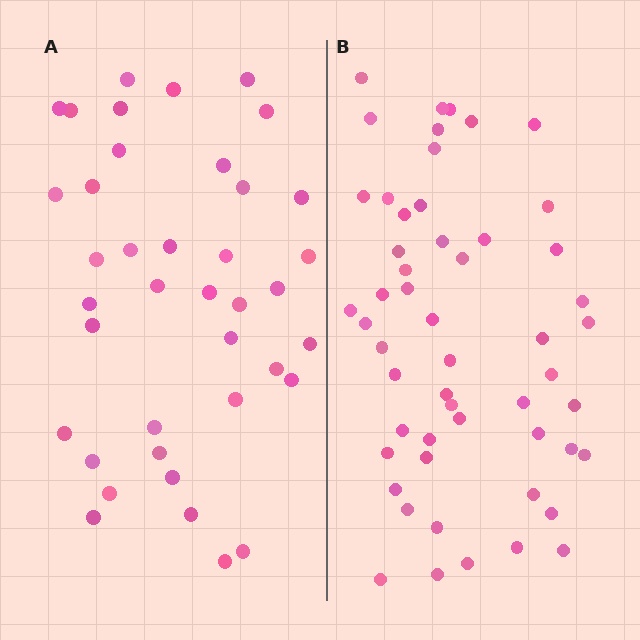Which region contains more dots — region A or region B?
Region B (the right region) has more dots.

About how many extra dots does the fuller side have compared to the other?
Region B has approximately 15 more dots than region A.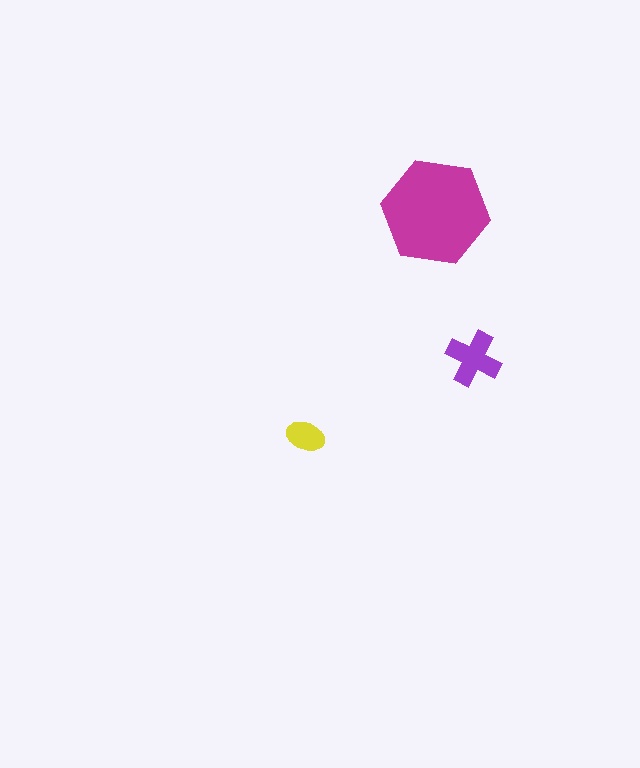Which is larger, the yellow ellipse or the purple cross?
The purple cross.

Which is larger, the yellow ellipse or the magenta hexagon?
The magenta hexagon.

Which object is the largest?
The magenta hexagon.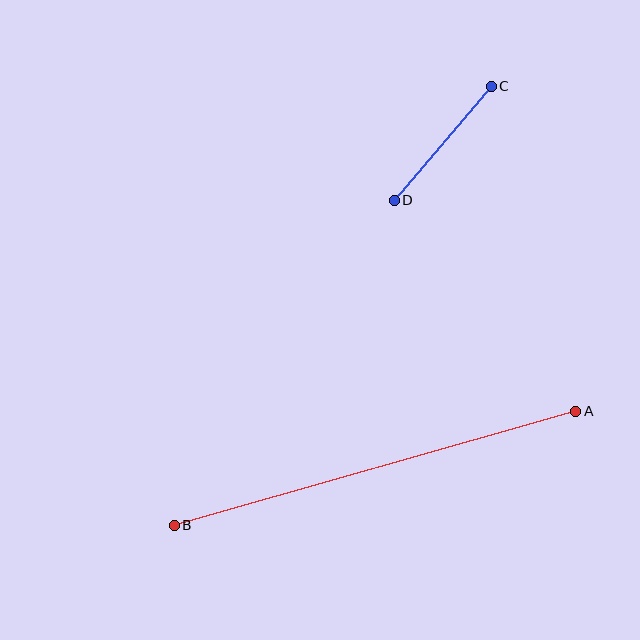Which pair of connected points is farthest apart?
Points A and B are farthest apart.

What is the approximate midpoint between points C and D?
The midpoint is at approximately (443, 143) pixels.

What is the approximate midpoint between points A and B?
The midpoint is at approximately (375, 468) pixels.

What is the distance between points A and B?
The distance is approximately 418 pixels.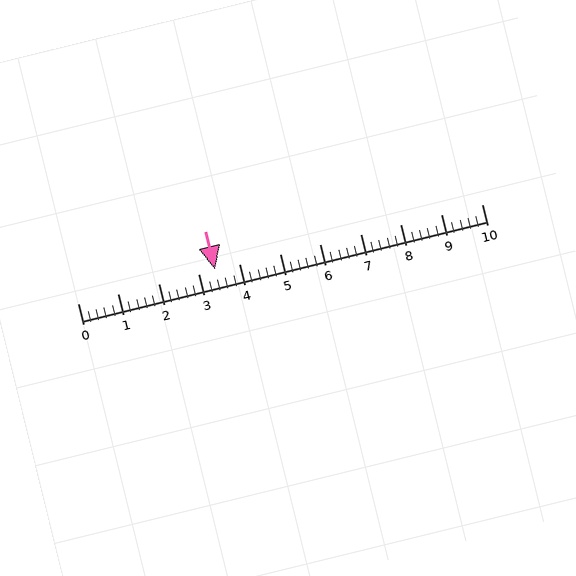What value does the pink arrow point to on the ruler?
The pink arrow points to approximately 3.4.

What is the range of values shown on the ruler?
The ruler shows values from 0 to 10.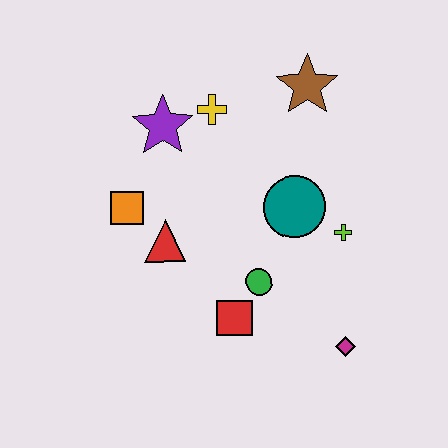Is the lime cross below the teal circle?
Yes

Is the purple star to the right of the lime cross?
No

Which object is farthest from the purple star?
The magenta diamond is farthest from the purple star.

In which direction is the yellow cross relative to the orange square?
The yellow cross is above the orange square.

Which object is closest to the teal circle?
The lime cross is closest to the teal circle.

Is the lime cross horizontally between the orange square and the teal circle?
No